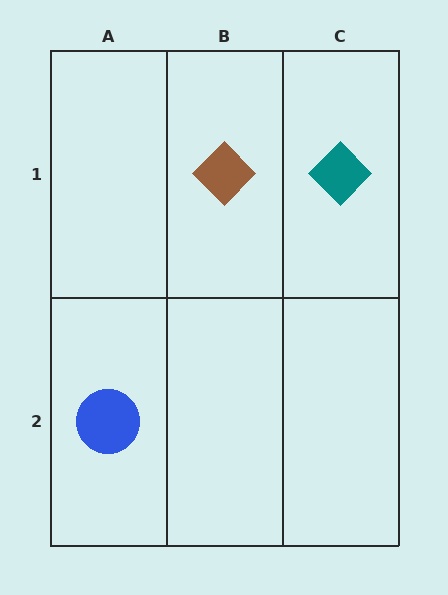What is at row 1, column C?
A teal diamond.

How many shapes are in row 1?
2 shapes.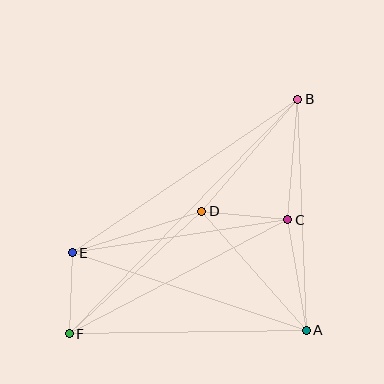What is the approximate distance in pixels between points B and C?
The distance between B and C is approximately 121 pixels.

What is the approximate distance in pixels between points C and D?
The distance between C and D is approximately 87 pixels.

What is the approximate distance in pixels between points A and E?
The distance between A and E is approximately 246 pixels.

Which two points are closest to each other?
Points E and F are closest to each other.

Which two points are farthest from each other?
Points B and F are farthest from each other.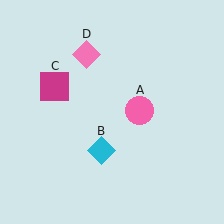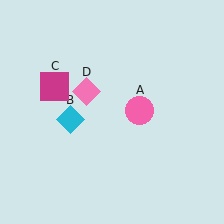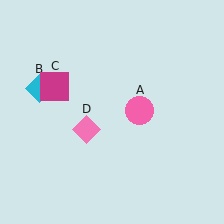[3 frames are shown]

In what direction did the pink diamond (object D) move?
The pink diamond (object D) moved down.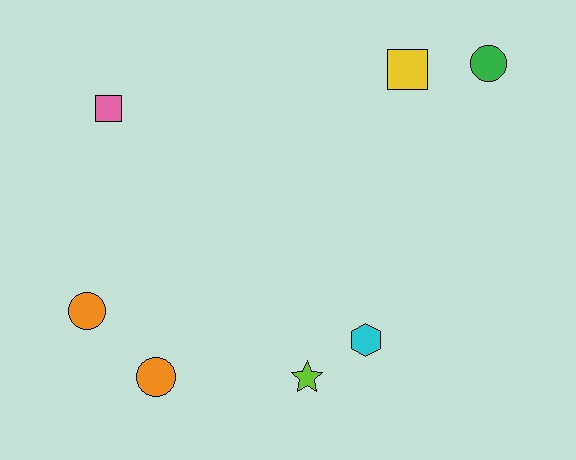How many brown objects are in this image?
There are no brown objects.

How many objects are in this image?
There are 7 objects.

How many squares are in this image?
There are 2 squares.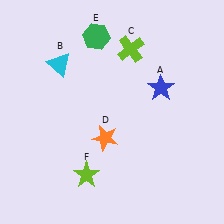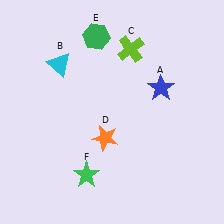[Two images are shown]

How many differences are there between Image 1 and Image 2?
There is 1 difference between the two images.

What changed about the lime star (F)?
In Image 1, F is lime. In Image 2, it changed to green.